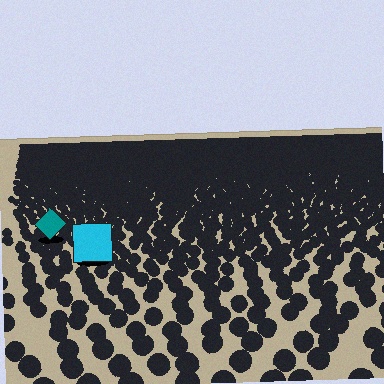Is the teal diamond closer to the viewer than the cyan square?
No. The cyan square is closer — you can tell from the texture gradient: the ground texture is coarser near it.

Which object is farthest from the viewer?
The teal diamond is farthest from the viewer. It appears smaller and the ground texture around it is denser.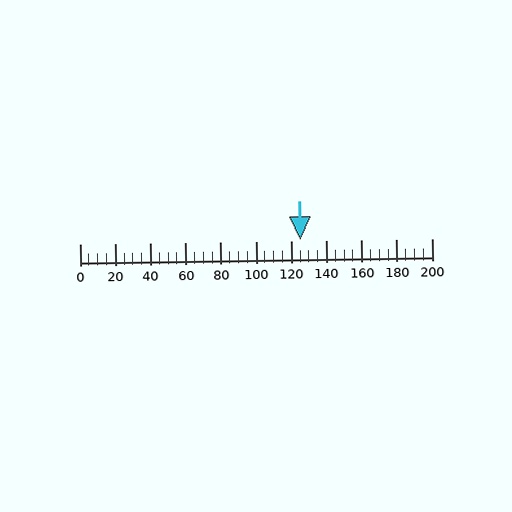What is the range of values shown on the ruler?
The ruler shows values from 0 to 200.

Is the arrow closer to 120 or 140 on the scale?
The arrow is closer to 120.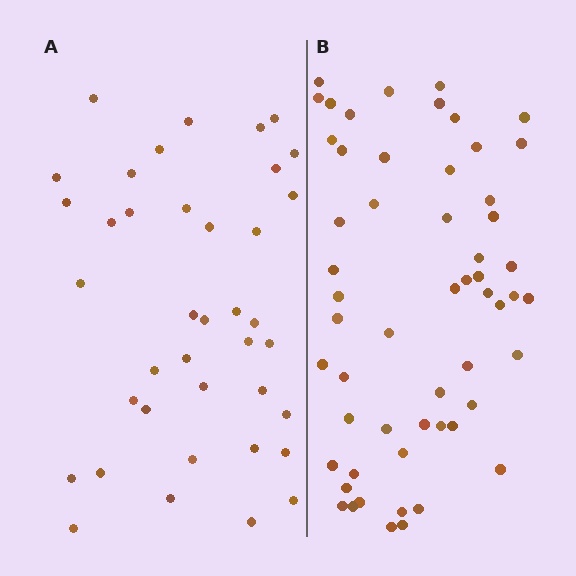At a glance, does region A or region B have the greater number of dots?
Region B (the right region) has more dots.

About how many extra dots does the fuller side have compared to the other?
Region B has approximately 15 more dots than region A.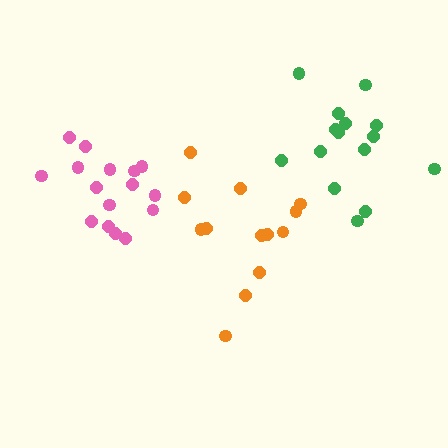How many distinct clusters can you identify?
There are 3 distinct clusters.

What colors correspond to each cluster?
The clusters are colored: orange, pink, green.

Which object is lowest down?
The orange cluster is bottommost.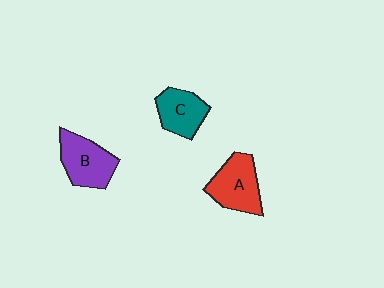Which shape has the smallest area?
Shape C (teal).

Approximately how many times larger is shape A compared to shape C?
Approximately 1.3 times.